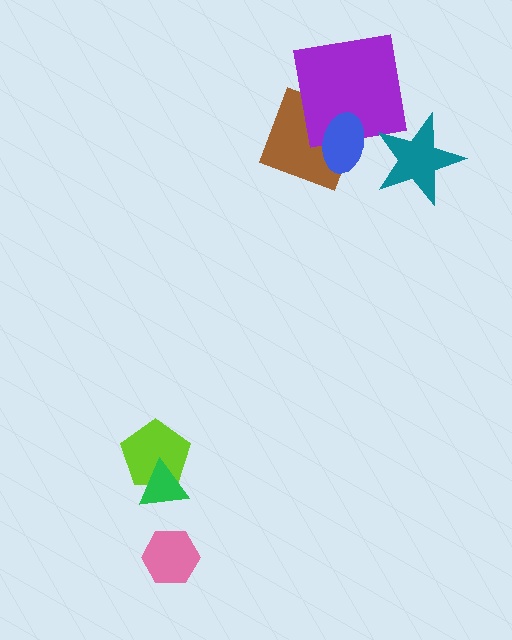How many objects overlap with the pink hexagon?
0 objects overlap with the pink hexagon.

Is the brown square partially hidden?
Yes, it is partially covered by another shape.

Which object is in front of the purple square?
The blue ellipse is in front of the purple square.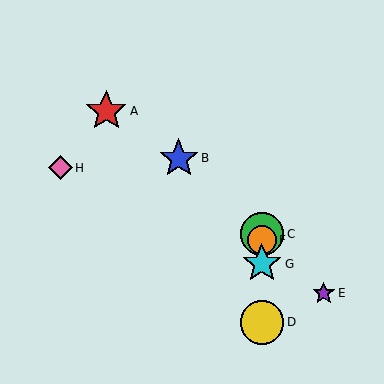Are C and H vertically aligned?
No, C is at x≈262 and H is at x≈60.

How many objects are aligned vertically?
4 objects (C, D, F, G) are aligned vertically.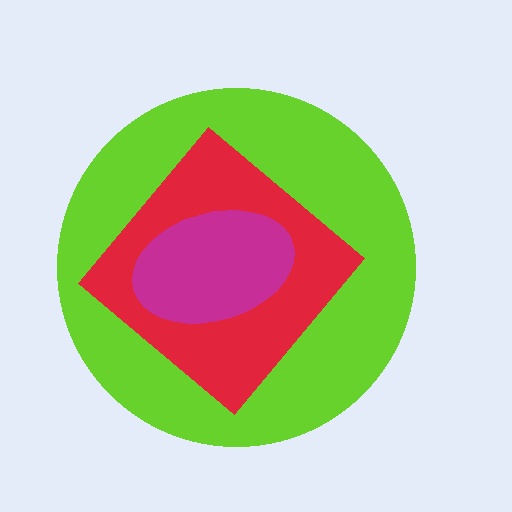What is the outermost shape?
The lime circle.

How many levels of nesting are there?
3.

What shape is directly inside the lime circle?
The red diamond.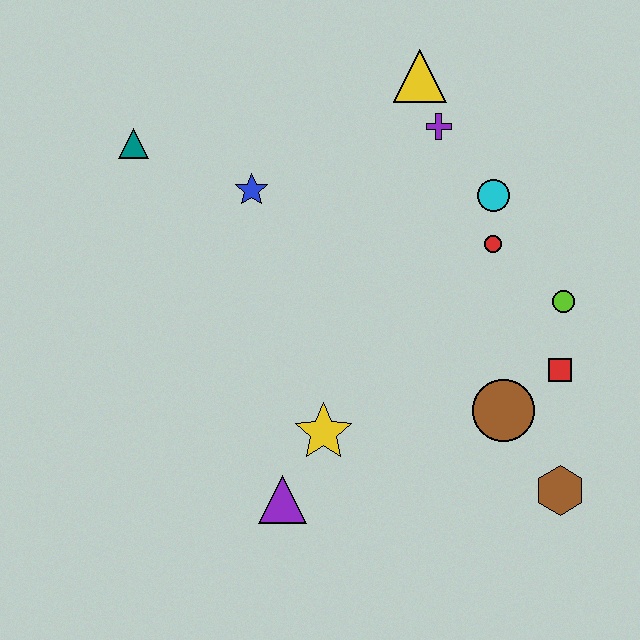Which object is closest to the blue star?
The teal triangle is closest to the blue star.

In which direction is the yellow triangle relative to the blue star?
The yellow triangle is to the right of the blue star.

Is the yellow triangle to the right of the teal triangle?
Yes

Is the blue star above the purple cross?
No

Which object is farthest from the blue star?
The brown hexagon is farthest from the blue star.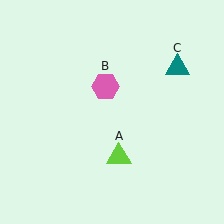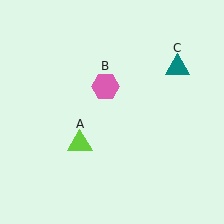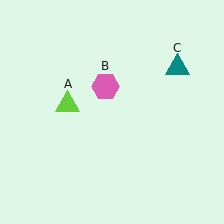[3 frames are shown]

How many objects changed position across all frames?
1 object changed position: lime triangle (object A).